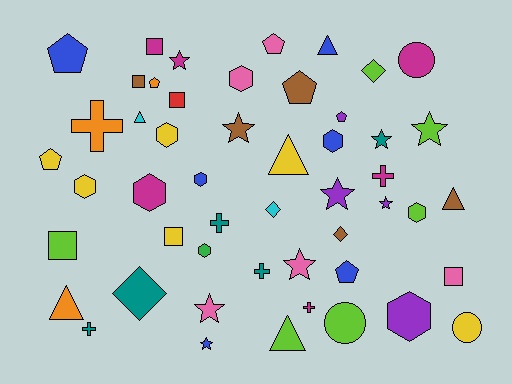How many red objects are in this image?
There is 1 red object.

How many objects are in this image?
There are 50 objects.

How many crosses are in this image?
There are 6 crosses.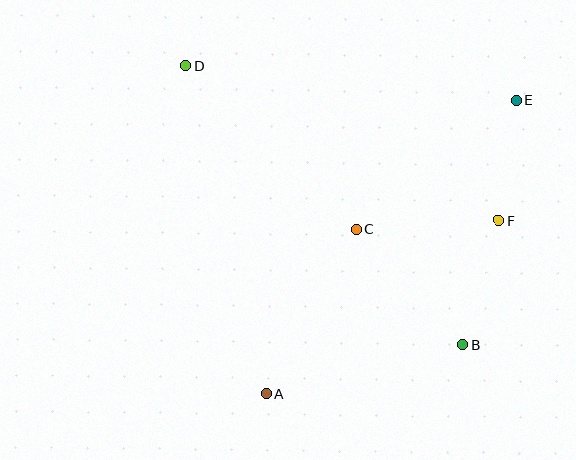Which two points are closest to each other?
Points E and F are closest to each other.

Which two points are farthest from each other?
Points B and D are farthest from each other.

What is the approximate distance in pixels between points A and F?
The distance between A and F is approximately 290 pixels.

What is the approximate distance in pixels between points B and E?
The distance between B and E is approximately 251 pixels.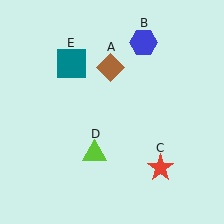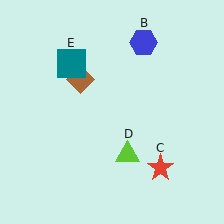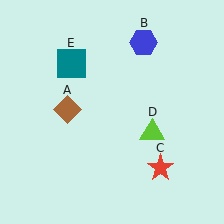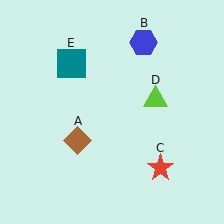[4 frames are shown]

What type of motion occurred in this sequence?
The brown diamond (object A), lime triangle (object D) rotated counterclockwise around the center of the scene.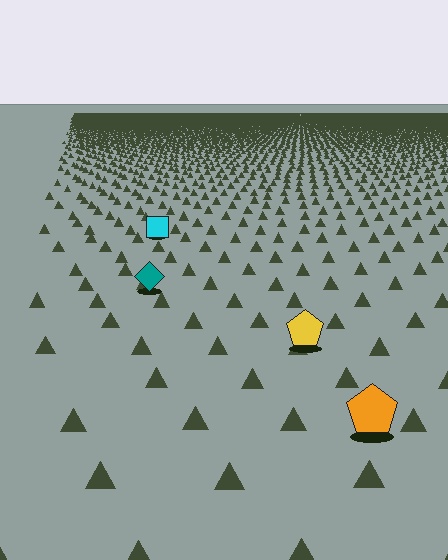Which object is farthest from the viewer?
The cyan square is farthest from the viewer. It appears smaller and the ground texture around it is denser.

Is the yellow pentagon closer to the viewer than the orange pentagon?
No. The orange pentagon is closer — you can tell from the texture gradient: the ground texture is coarser near it.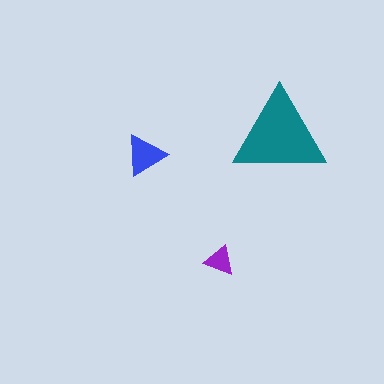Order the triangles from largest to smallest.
the teal one, the blue one, the purple one.